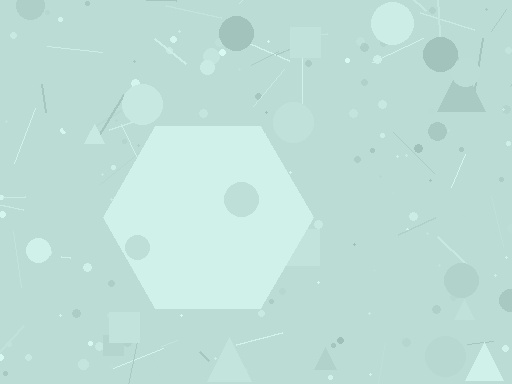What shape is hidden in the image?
A hexagon is hidden in the image.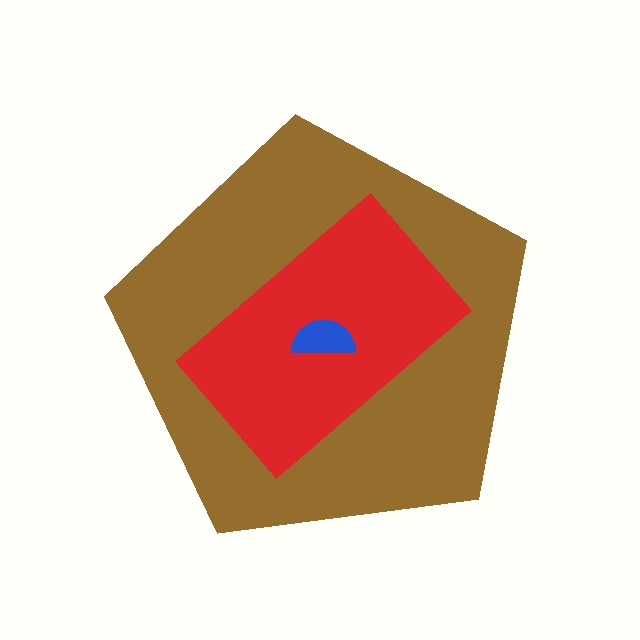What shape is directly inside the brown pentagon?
The red rectangle.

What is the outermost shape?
The brown pentagon.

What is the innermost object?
The blue semicircle.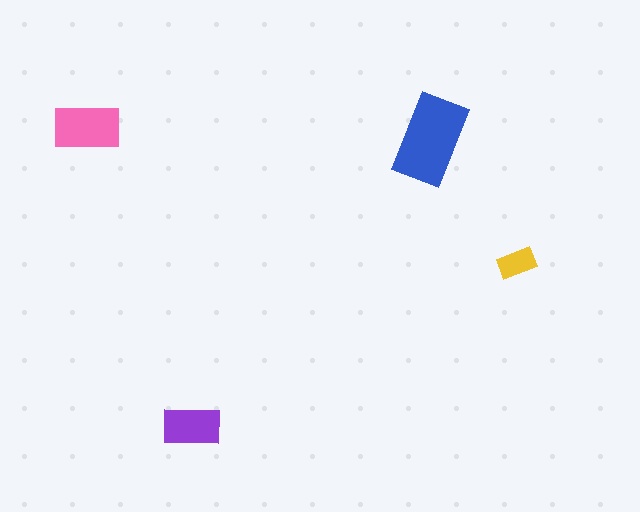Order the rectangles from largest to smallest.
the blue one, the pink one, the purple one, the yellow one.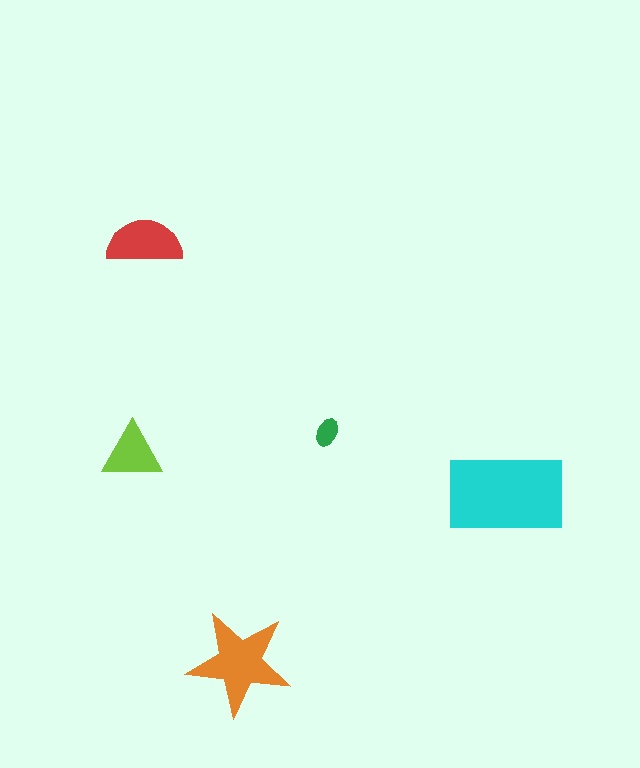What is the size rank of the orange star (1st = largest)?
2nd.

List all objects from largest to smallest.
The cyan rectangle, the orange star, the red semicircle, the lime triangle, the green ellipse.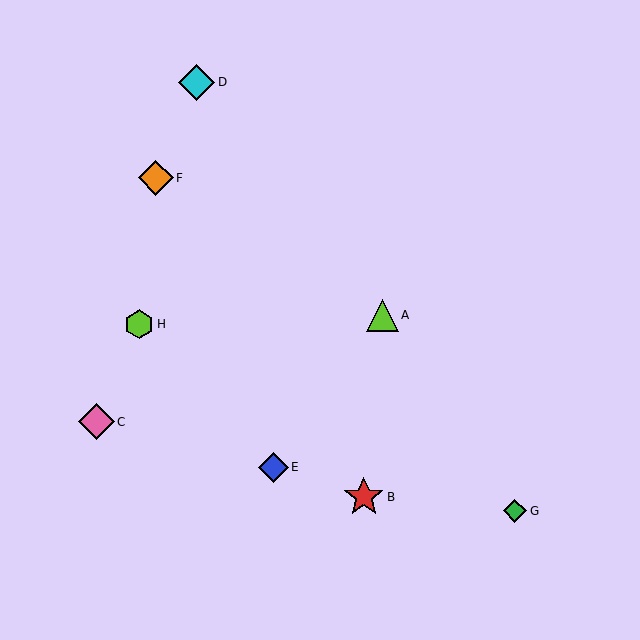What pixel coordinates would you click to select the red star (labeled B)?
Click at (364, 497) to select the red star B.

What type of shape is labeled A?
Shape A is a lime triangle.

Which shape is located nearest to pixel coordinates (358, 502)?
The red star (labeled B) at (364, 497) is nearest to that location.